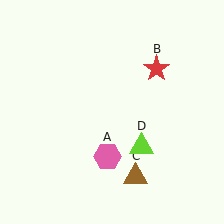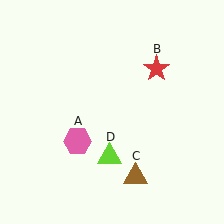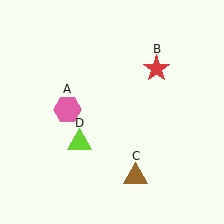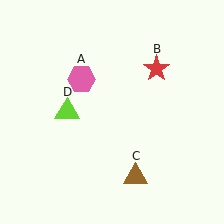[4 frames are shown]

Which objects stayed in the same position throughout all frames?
Red star (object B) and brown triangle (object C) remained stationary.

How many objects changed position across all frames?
2 objects changed position: pink hexagon (object A), lime triangle (object D).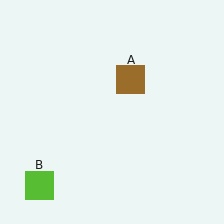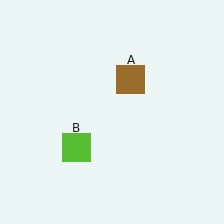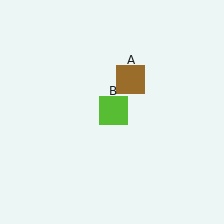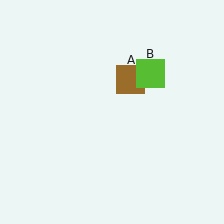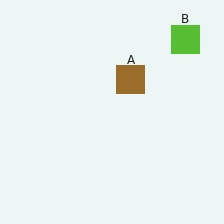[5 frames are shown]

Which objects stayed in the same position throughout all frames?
Brown square (object A) remained stationary.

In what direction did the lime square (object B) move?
The lime square (object B) moved up and to the right.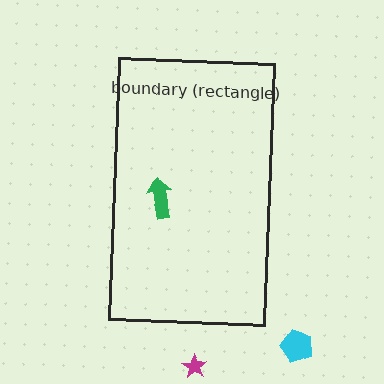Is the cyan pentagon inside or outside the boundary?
Outside.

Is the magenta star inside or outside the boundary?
Outside.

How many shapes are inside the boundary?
1 inside, 2 outside.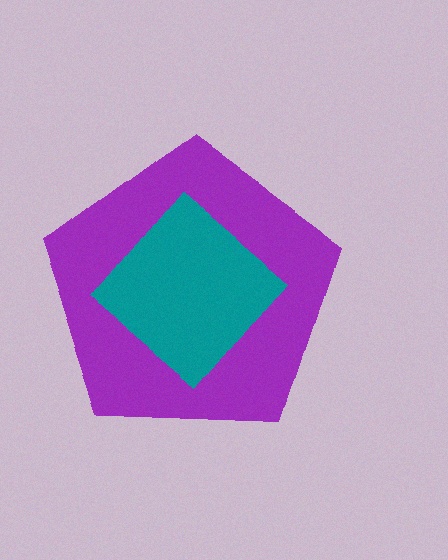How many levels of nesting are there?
2.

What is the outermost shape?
The purple pentagon.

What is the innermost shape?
The teal diamond.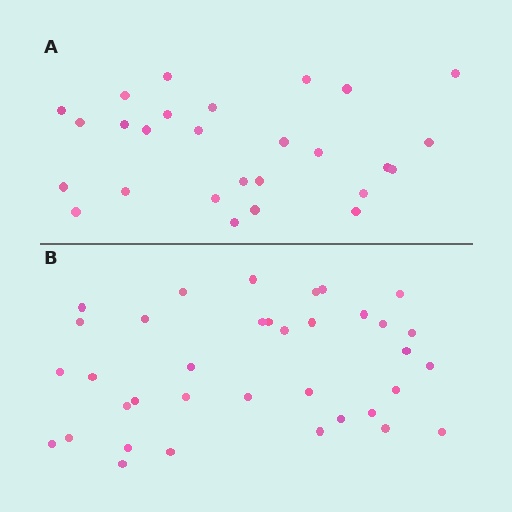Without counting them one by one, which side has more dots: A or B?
Region B (the bottom region) has more dots.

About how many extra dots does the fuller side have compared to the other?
Region B has roughly 8 or so more dots than region A.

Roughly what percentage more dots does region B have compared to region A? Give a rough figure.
About 35% more.